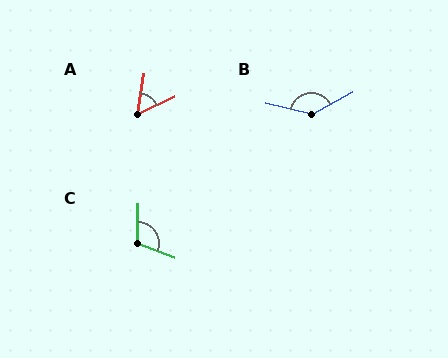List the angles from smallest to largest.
A (56°), C (109°), B (138°).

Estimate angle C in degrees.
Approximately 109 degrees.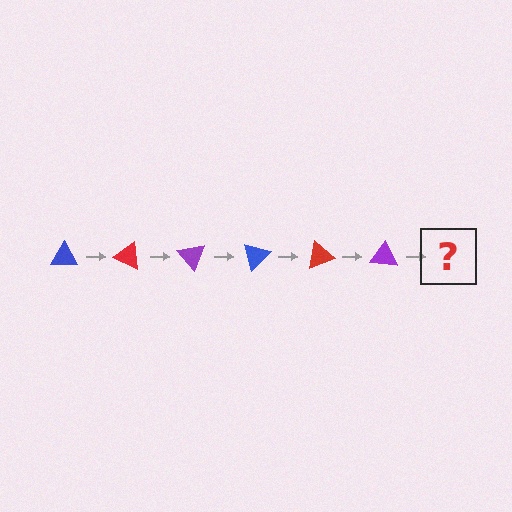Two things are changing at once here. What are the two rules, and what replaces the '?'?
The two rules are that it rotates 25 degrees each step and the color cycles through blue, red, and purple. The '?' should be a blue triangle, rotated 150 degrees from the start.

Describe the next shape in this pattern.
It should be a blue triangle, rotated 150 degrees from the start.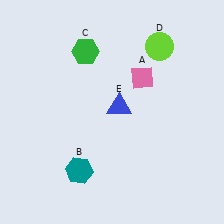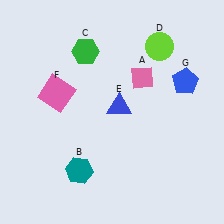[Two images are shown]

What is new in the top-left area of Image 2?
A pink square (F) was added in the top-left area of Image 2.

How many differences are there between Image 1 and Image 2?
There are 2 differences between the two images.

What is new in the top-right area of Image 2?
A blue pentagon (G) was added in the top-right area of Image 2.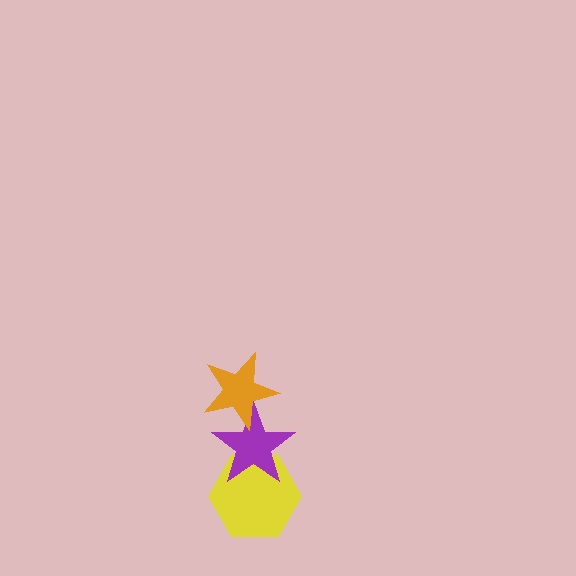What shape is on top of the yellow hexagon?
The purple star is on top of the yellow hexagon.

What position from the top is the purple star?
The purple star is 2nd from the top.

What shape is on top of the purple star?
The orange star is on top of the purple star.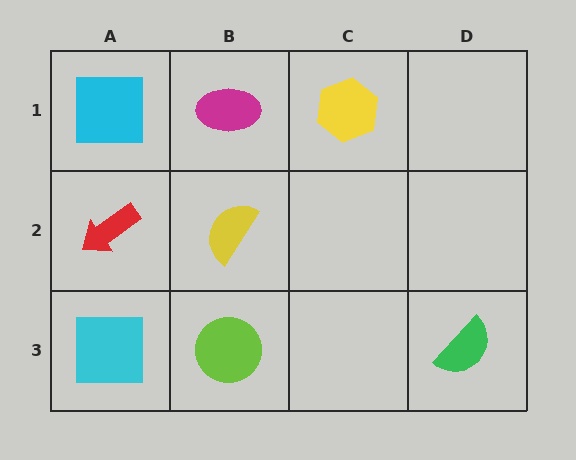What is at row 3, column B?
A lime circle.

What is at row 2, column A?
A red arrow.